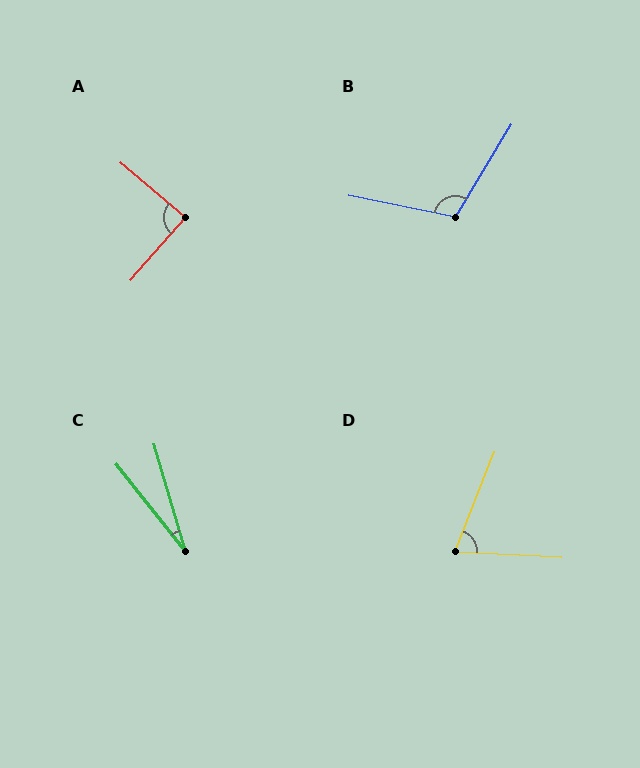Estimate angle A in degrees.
Approximately 89 degrees.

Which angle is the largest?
B, at approximately 110 degrees.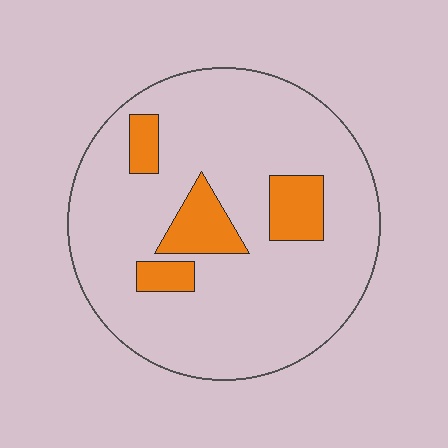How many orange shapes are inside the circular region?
4.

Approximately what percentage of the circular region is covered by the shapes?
Approximately 15%.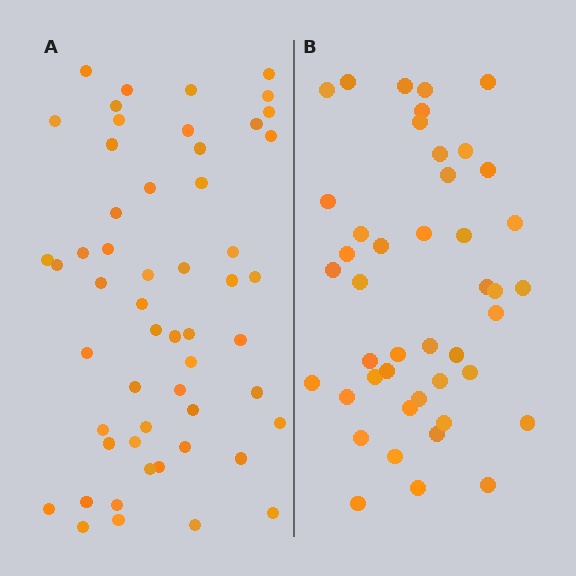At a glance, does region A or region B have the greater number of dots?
Region A (the left region) has more dots.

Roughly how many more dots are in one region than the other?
Region A has roughly 10 or so more dots than region B.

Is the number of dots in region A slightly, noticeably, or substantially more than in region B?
Region A has only slightly more — the two regions are fairly close. The ratio is roughly 1.2 to 1.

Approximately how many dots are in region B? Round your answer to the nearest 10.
About 40 dots. (The exact count is 44, which rounds to 40.)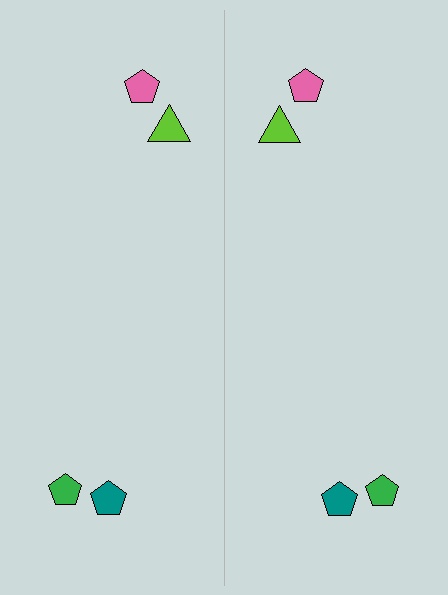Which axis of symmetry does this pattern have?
The pattern has a vertical axis of symmetry running through the center of the image.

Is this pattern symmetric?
Yes, this pattern has bilateral (reflection) symmetry.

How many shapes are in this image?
There are 8 shapes in this image.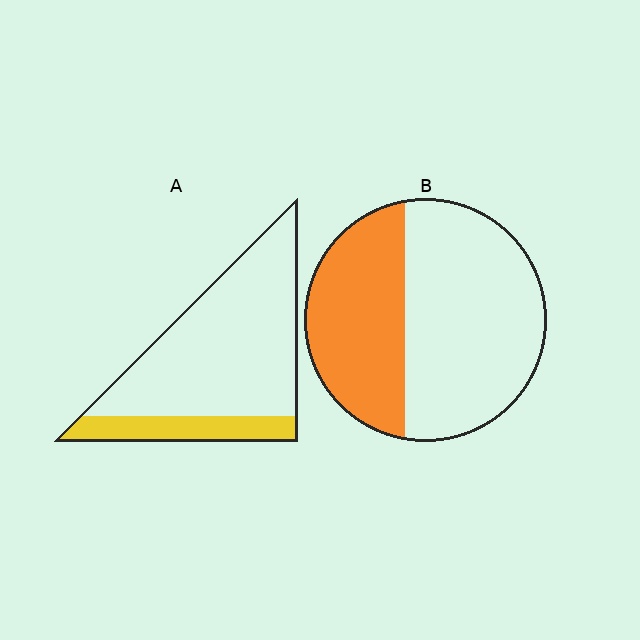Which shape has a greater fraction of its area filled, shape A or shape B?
Shape B.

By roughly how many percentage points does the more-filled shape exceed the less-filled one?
By roughly 20 percentage points (B over A).